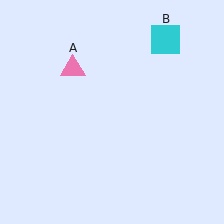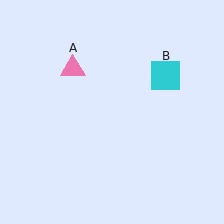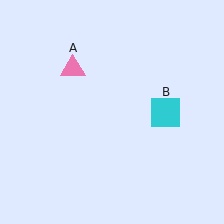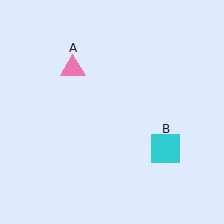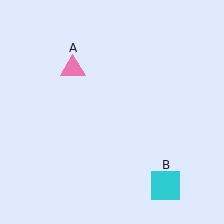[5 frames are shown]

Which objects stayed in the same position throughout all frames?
Pink triangle (object A) remained stationary.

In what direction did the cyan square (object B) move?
The cyan square (object B) moved down.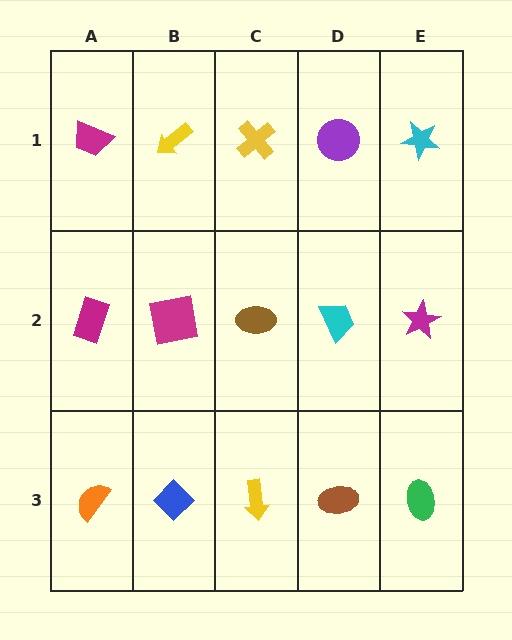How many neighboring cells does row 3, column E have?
2.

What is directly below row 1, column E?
A magenta star.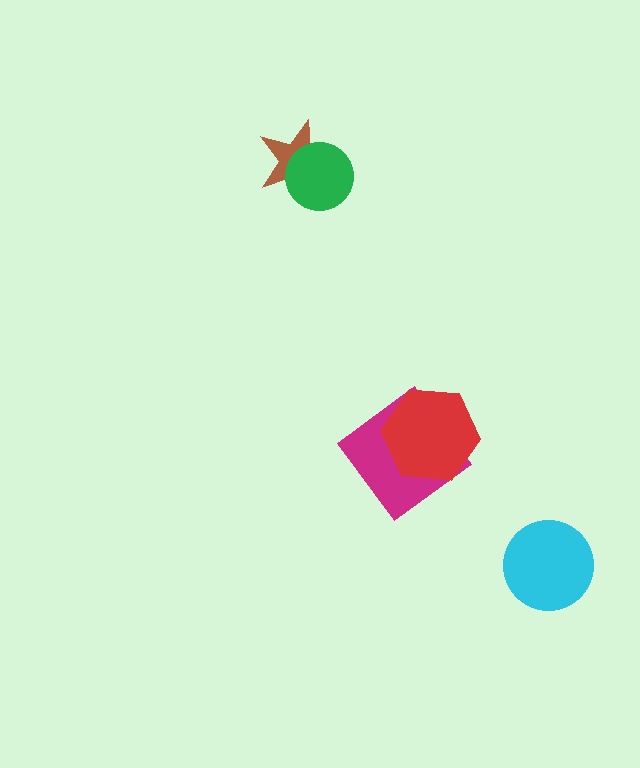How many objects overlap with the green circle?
1 object overlaps with the green circle.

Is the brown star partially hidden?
Yes, it is partially covered by another shape.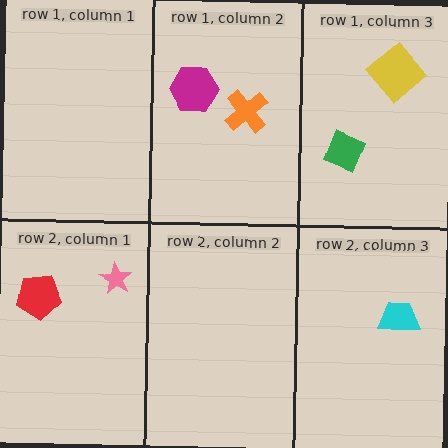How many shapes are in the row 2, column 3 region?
1.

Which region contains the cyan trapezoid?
The row 2, column 3 region.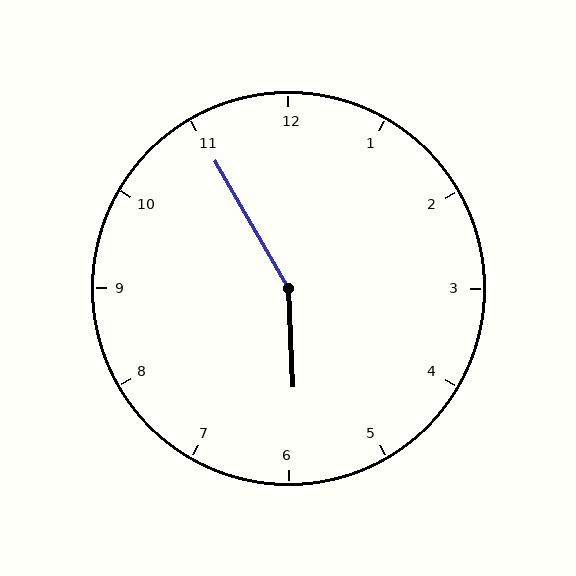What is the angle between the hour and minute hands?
Approximately 152 degrees.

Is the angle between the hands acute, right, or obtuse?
It is obtuse.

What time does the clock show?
5:55.